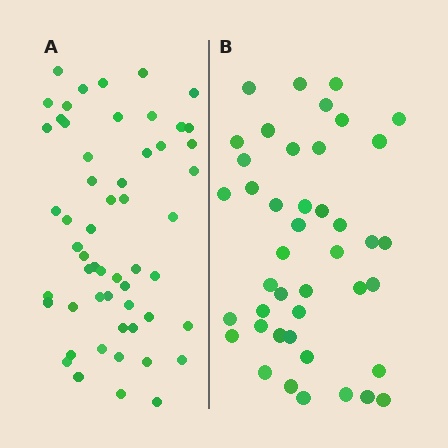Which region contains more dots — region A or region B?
Region A (the left region) has more dots.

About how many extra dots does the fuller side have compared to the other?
Region A has roughly 12 or so more dots than region B.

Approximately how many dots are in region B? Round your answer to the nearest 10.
About 40 dots. (The exact count is 43, which rounds to 40.)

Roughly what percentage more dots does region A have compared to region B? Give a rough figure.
About 30% more.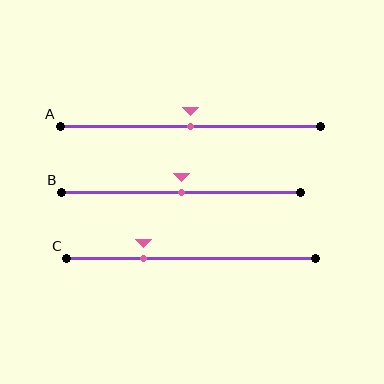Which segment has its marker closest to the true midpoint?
Segment A has its marker closest to the true midpoint.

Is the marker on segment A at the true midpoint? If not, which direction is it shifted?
Yes, the marker on segment A is at the true midpoint.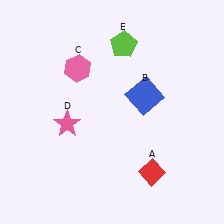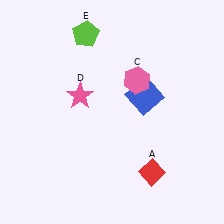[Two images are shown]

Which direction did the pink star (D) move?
The pink star (D) moved up.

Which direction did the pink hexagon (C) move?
The pink hexagon (C) moved right.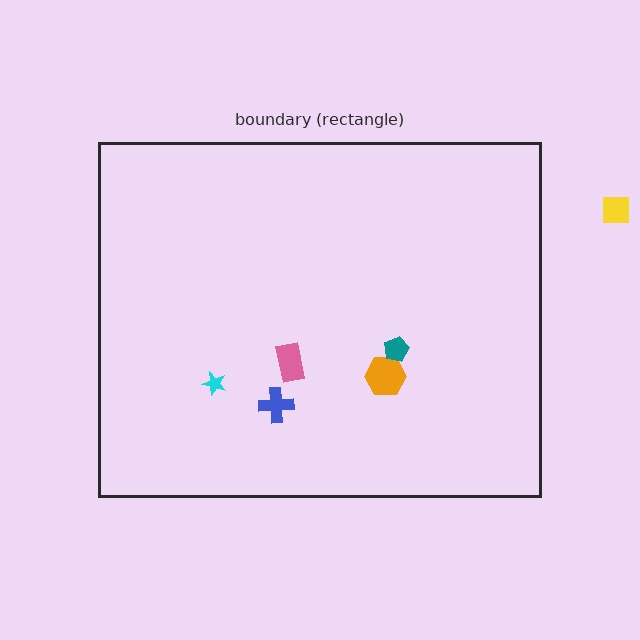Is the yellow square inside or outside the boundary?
Outside.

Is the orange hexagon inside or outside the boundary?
Inside.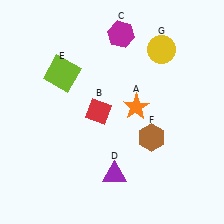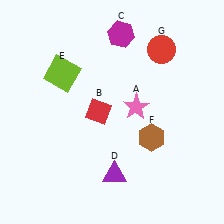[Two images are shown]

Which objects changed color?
A changed from orange to pink. G changed from yellow to red.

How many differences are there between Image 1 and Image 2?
There are 2 differences between the two images.